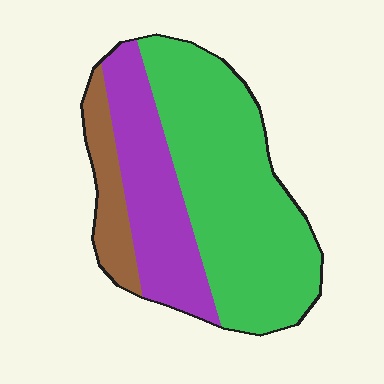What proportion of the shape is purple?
Purple covers 29% of the shape.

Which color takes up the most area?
Green, at roughly 60%.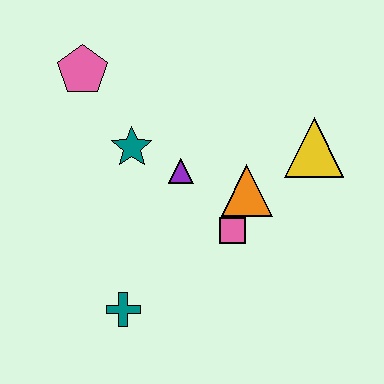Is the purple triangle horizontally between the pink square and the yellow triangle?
No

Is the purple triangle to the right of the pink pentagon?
Yes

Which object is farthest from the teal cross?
The yellow triangle is farthest from the teal cross.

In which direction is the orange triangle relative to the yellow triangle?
The orange triangle is to the left of the yellow triangle.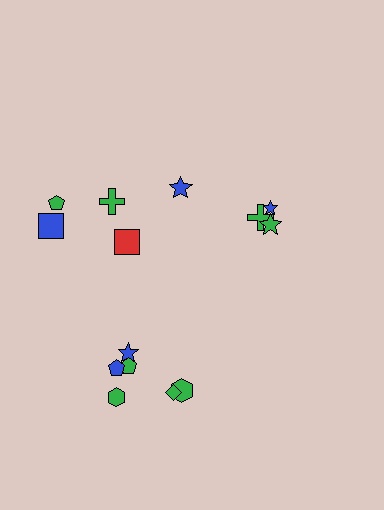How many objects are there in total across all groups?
There are 14 objects.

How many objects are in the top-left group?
There are 5 objects.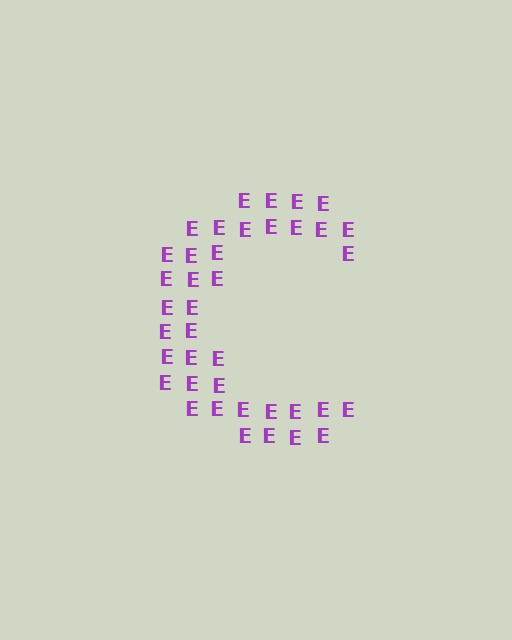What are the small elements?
The small elements are letter E's.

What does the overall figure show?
The overall figure shows the letter C.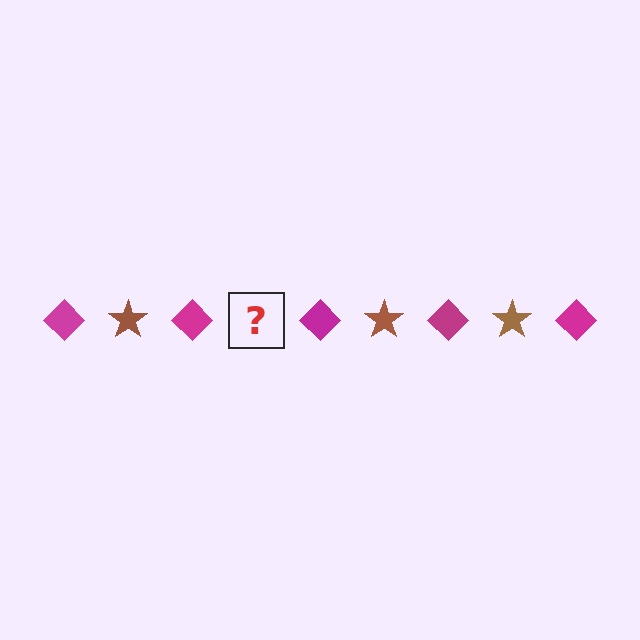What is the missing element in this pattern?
The missing element is a brown star.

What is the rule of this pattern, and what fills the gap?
The rule is that the pattern alternates between magenta diamond and brown star. The gap should be filled with a brown star.